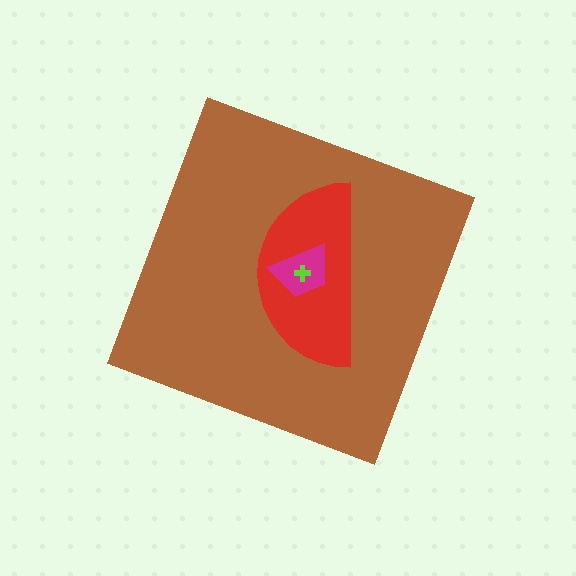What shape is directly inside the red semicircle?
The magenta trapezoid.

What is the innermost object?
The lime cross.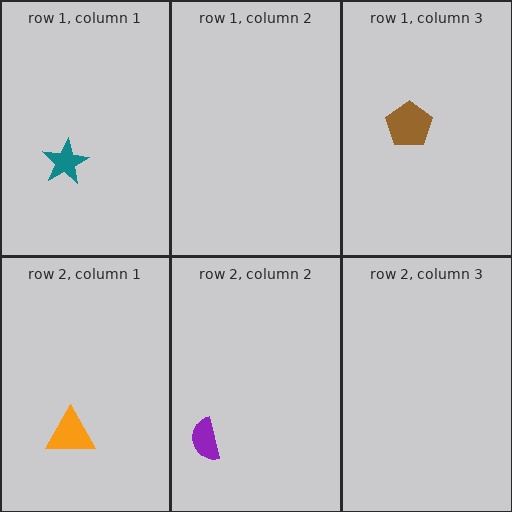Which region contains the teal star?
The row 1, column 1 region.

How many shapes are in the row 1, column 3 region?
1.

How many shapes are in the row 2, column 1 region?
1.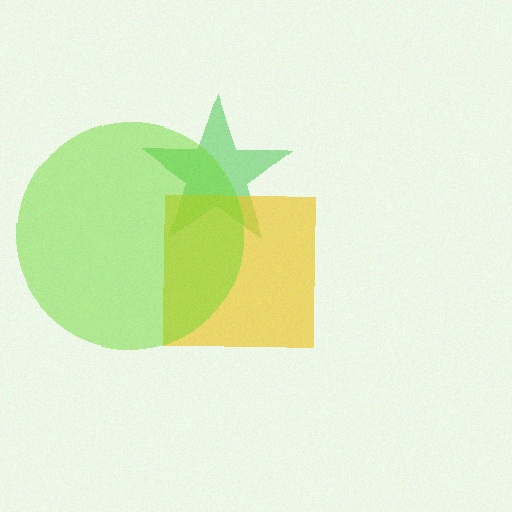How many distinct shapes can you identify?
There are 3 distinct shapes: a green star, a yellow square, a lime circle.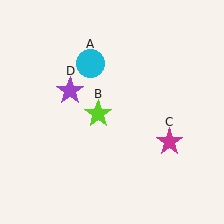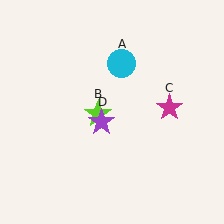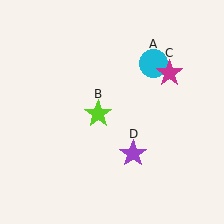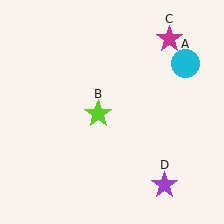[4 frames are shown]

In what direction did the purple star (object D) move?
The purple star (object D) moved down and to the right.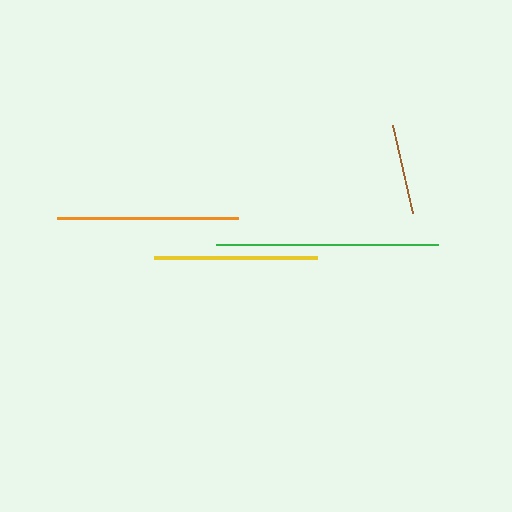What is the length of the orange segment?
The orange segment is approximately 181 pixels long.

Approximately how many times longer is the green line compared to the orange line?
The green line is approximately 1.2 times the length of the orange line.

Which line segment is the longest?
The green line is the longest at approximately 222 pixels.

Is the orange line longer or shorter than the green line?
The green line is longer than the orange line.